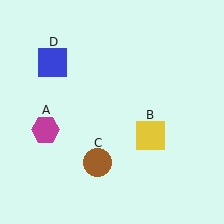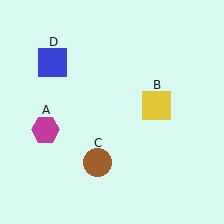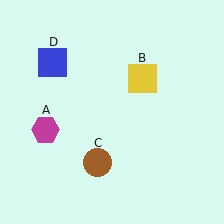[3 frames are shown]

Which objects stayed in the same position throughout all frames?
Magenta hexagon (object A) and brown circle (object C) and blue square (object D) remained stationary.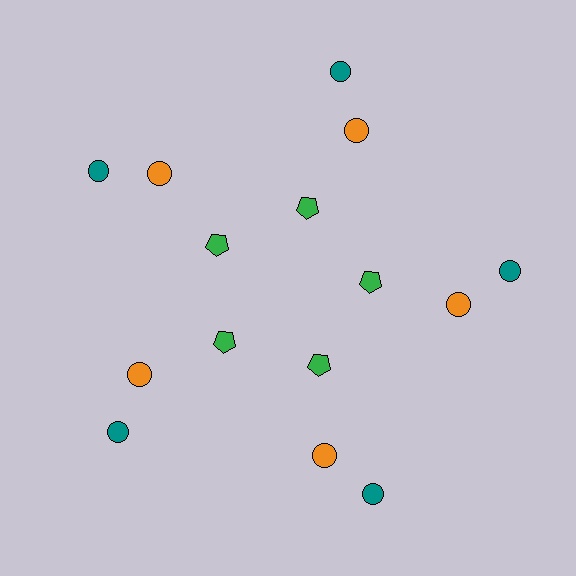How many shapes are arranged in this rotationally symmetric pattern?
There are 15 shapes, arranged in 5 groups of 3.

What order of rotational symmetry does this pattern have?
This pattern has 5-fold rotational symmetry.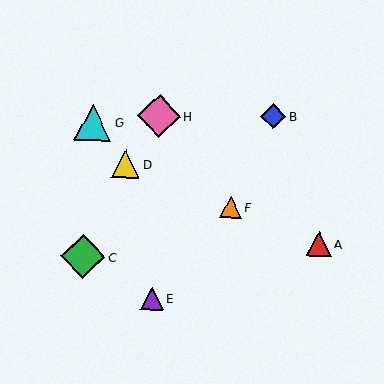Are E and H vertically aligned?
Yes, both are at x≈152.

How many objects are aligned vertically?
2 objects (E, H) are aligned vertically.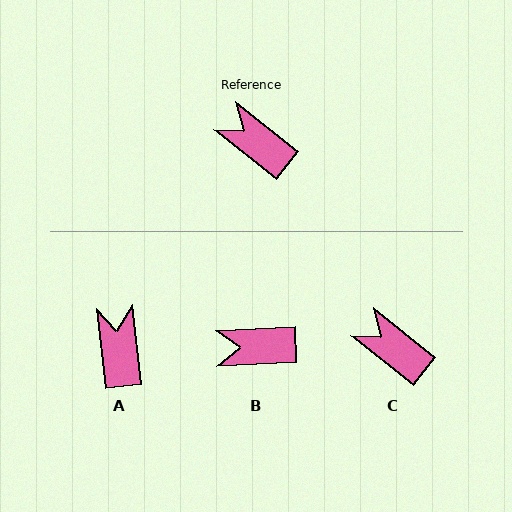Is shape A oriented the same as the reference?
No, it is off by about 45 degrees.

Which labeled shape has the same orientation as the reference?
C.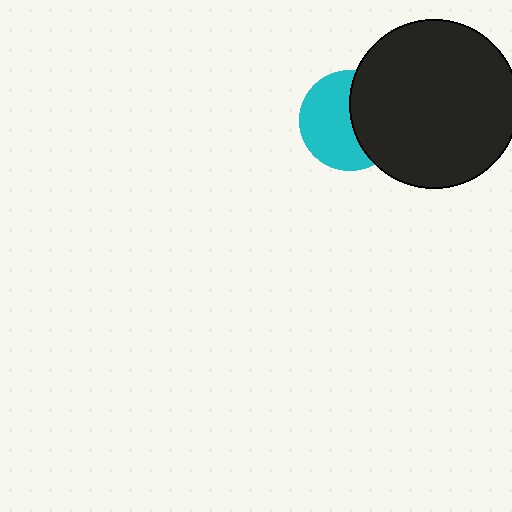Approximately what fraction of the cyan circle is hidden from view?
Roughly 43% of the cyan circle is hidden behind the black circle.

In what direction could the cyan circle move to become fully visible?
The cyan circle could move left. That would shift it out from behind the black circle entirely.